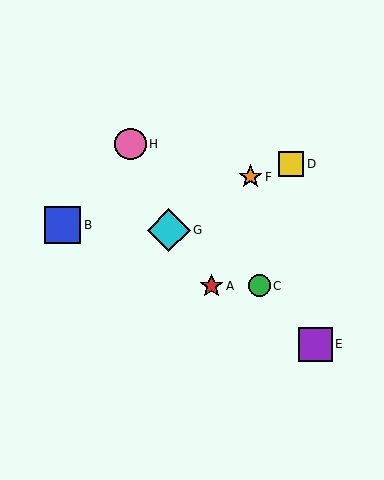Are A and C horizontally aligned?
Yes, both are at y≈286.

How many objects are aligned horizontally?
2 objects (A, C) are aligned horizontally.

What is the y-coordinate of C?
Object C is at y≈286.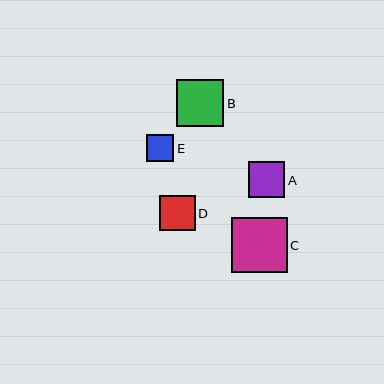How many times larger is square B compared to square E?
Square B is approximately 1.7 times the size of square E.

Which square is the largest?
Square C is the largest with a size of approximately 55 pixels.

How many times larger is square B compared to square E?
Square B is approximately 1.7 times the size of square E.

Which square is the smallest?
Square E is the smallest with a size of approximately 27 pixels.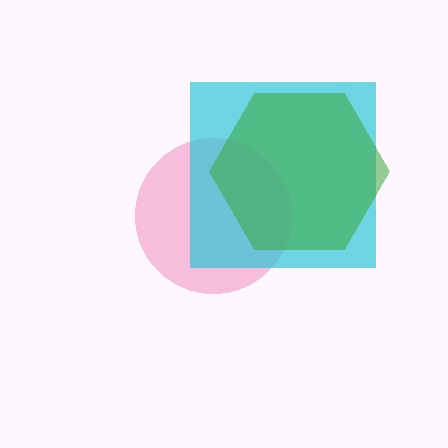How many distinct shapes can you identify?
There are 3 distinct shapes: a pink circle, a cyan square, a green hexagon.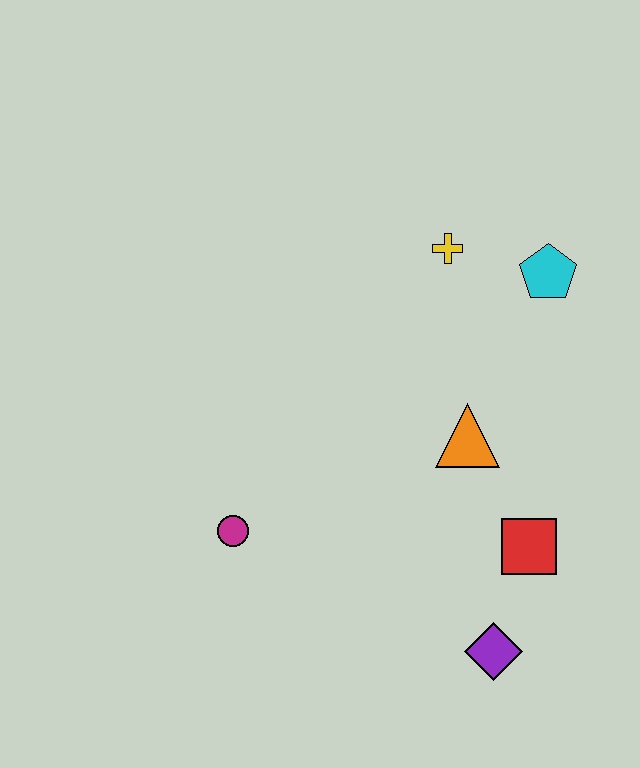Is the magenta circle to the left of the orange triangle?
Yes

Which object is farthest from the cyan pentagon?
The magenta circle is farthest from the cyan pentagon.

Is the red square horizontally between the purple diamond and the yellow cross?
No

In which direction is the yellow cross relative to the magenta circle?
The yellow cross is above the magenta circle.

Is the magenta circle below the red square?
No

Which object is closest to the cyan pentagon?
The yellow cross is closest to the cyan pentagon.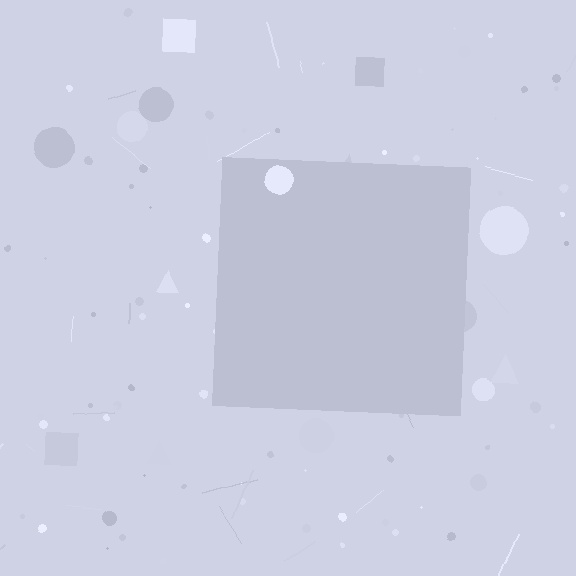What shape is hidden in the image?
A square is hidden in the image.